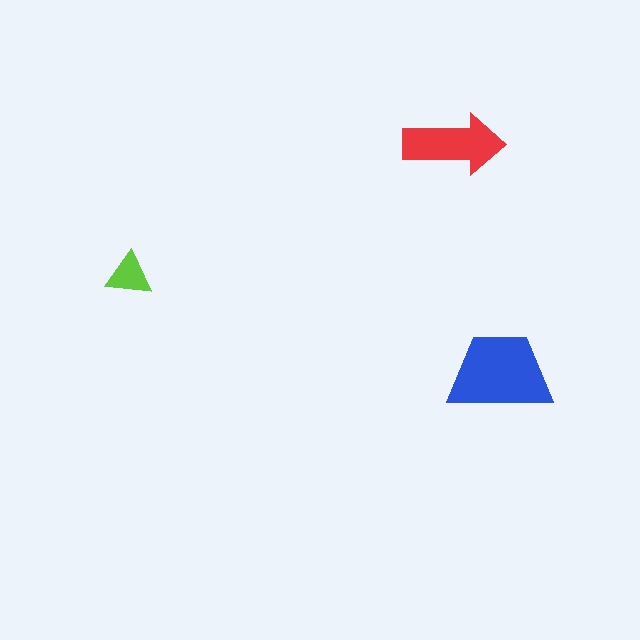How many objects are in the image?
There are 3 objects in the image.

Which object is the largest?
The blue trapezoid.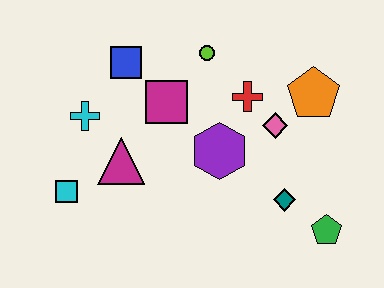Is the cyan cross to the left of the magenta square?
Yes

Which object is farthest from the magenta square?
The green pentagon is farthest from the magenta square.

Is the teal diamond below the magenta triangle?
Yes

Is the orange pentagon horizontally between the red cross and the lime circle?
No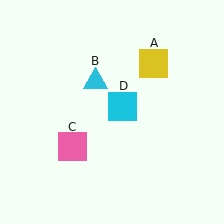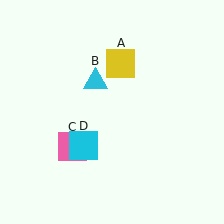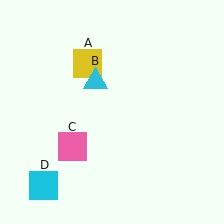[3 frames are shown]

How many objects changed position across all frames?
2 objects changed position: yellow square (object A), cyan square (object D).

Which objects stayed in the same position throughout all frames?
Cyan triangle (object B) and pink square (object C) remained stationary.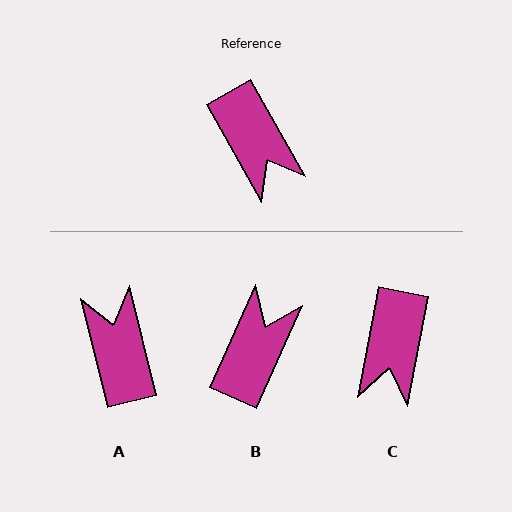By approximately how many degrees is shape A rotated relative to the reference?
Approximately 164 degrees counter-clockwise.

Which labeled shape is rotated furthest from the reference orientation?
A, about 164 degrees away.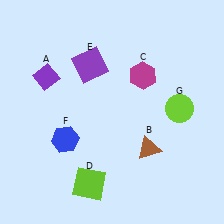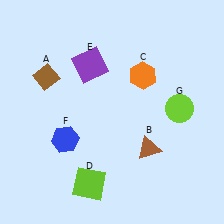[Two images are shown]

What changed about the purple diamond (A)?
In Image 1, A is purple. In Image 2, it changed to brown.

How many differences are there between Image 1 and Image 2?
There are 2 differences between the two images.